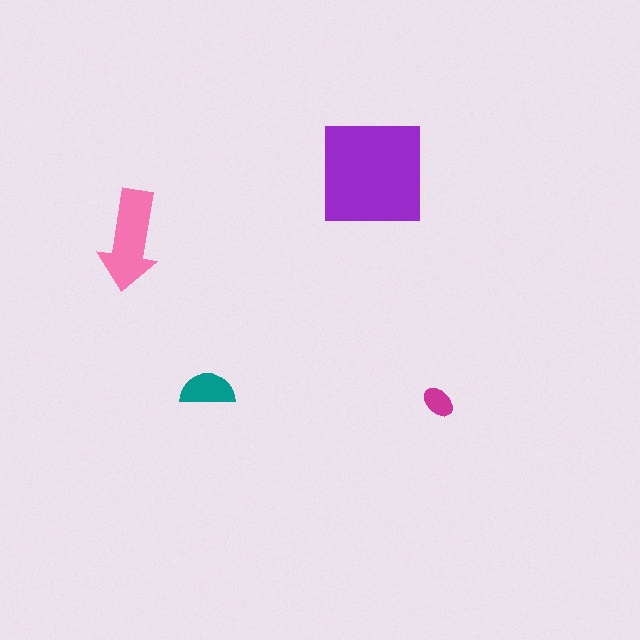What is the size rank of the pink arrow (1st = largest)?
2nd.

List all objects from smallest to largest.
The magenta ellipse, the teal semicircle, the pink arrow, the purple square.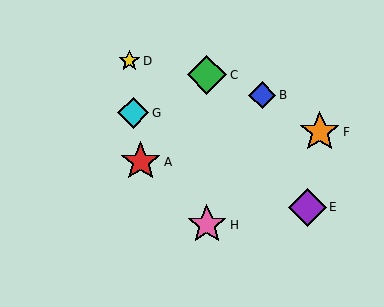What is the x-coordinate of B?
Object B is at x≈262.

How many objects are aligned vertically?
2 objects (C, H) are aligned vertically.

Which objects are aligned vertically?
Objects C, H are aligned vertically.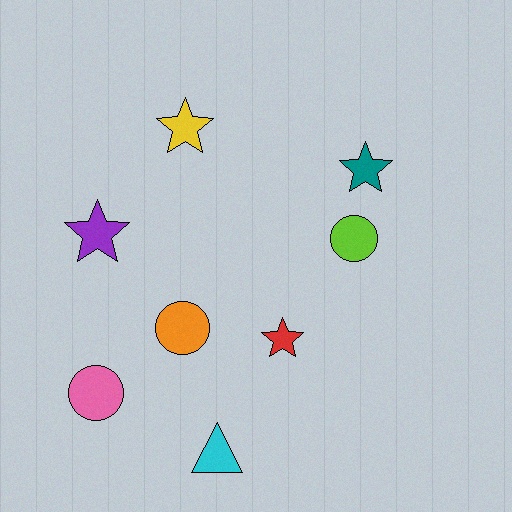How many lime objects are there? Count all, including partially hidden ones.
There is 1 lime object.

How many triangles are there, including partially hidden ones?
There is 1 triangle.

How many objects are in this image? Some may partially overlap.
There are 8 objects.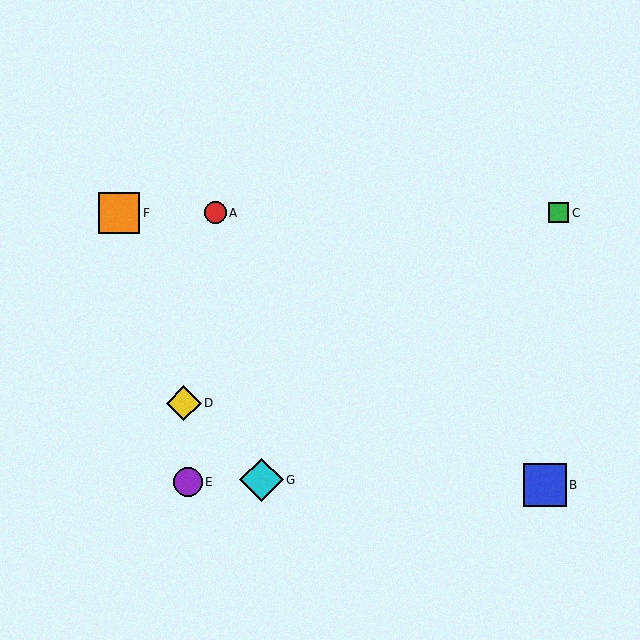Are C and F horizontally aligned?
Yes, both are at y≈213.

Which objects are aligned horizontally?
Objects A, C, F are aligned horizontally.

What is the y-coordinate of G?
Object G is at y≈480.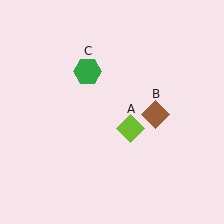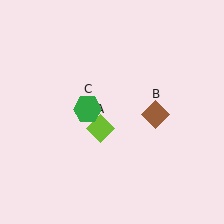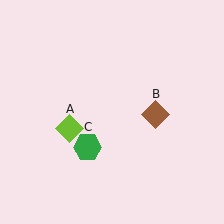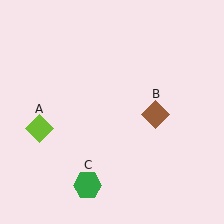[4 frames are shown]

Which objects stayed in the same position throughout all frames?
Brown diamond (object B) remained stationary.